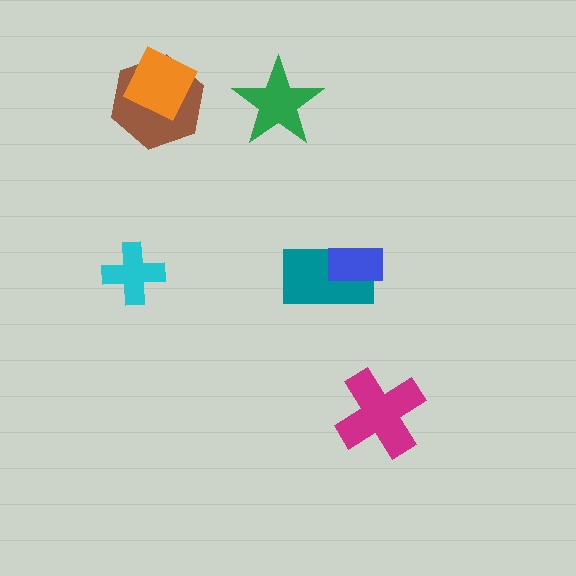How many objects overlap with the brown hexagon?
1 object overlaps with the brown hexagon.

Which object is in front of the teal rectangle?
The blue rectangle is in front of the teal rectangle.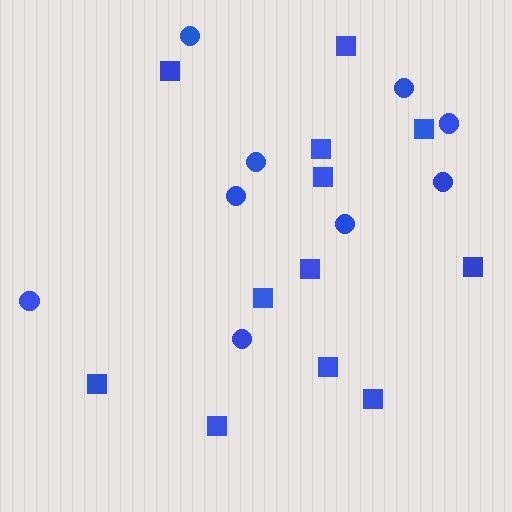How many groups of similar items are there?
There are 2 groups: one group of squares (12) and one group of circles (9).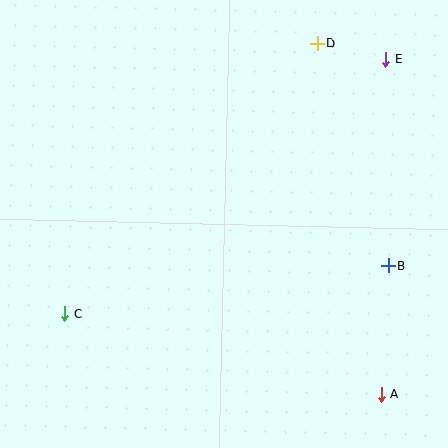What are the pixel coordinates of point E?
Point E is at (385, 59).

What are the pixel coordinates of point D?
Point D is at (318, 44).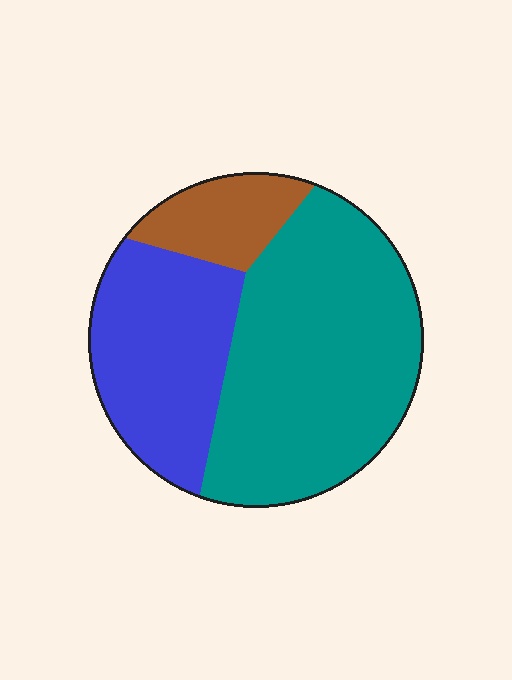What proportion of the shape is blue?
Blue takes up about one third (1/3) of the shape.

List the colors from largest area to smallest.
From largest to smallest: teal, blue, brown.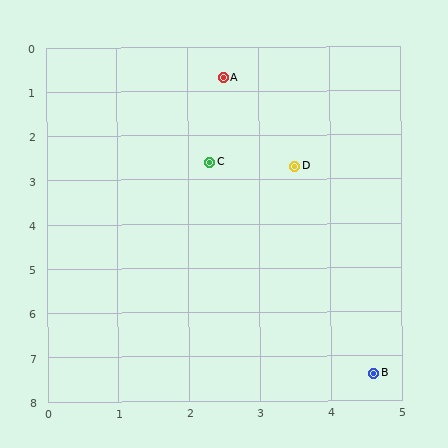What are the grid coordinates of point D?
Point D is at approximately (3.5, 2.7).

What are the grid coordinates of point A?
Point A is at approximately (2.5, 0.7).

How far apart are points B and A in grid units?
Points B and A are about 7.0 grid units apart.